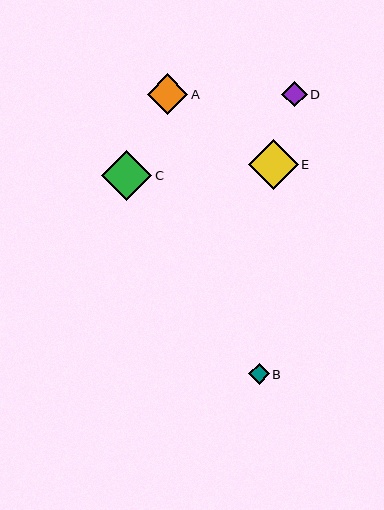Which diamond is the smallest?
Diamond B is the smallest with a size of approximately 20 pixels.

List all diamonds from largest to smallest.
From largest to smallest: C, E, A, D, B.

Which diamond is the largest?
Diamond C is the largest with a size of approximately 51 pixels.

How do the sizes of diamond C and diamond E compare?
Diamond C and diamond E are approximately the same size.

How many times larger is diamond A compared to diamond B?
Diamond A is approximately 2.0 times the size of diamond B.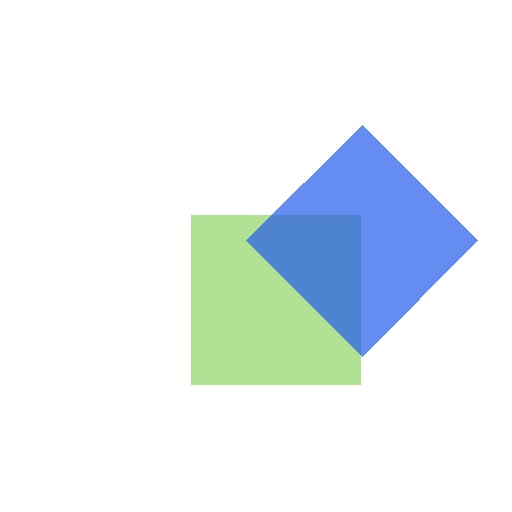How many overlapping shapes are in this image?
There are 2 overlapping shapes in the image.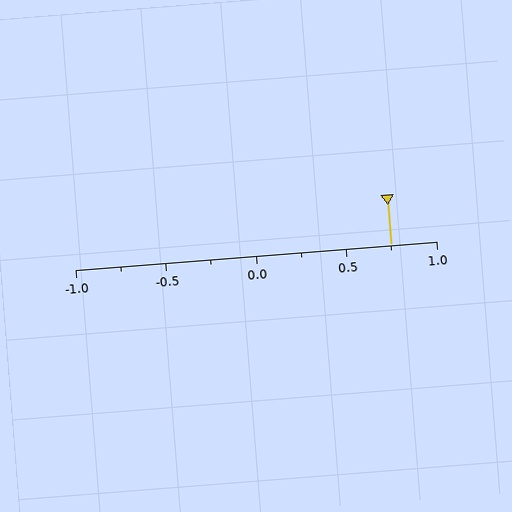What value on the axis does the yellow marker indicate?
The marker indicates approximately 0.75.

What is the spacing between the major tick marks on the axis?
The major ticks are spaced 0.5 apart.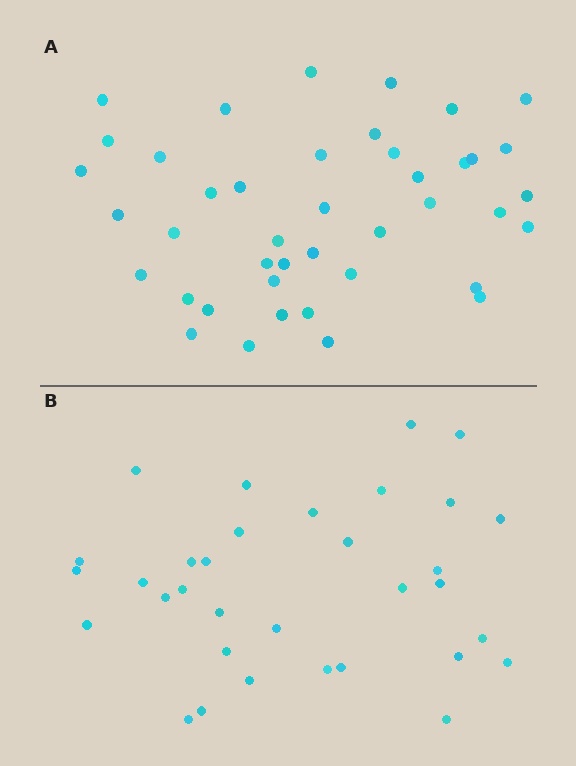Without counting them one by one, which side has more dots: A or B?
Region A (the top region) has more dots.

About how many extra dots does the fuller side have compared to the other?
Region A has roughly 8 or so more dots than region B.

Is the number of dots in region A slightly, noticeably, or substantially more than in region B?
Region A has noticeably more, but not dramatically so. The ratio is roughly 1.3 to 1.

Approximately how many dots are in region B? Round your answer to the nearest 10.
About 30 dots. (The exact count is 33, which rounds to 30.)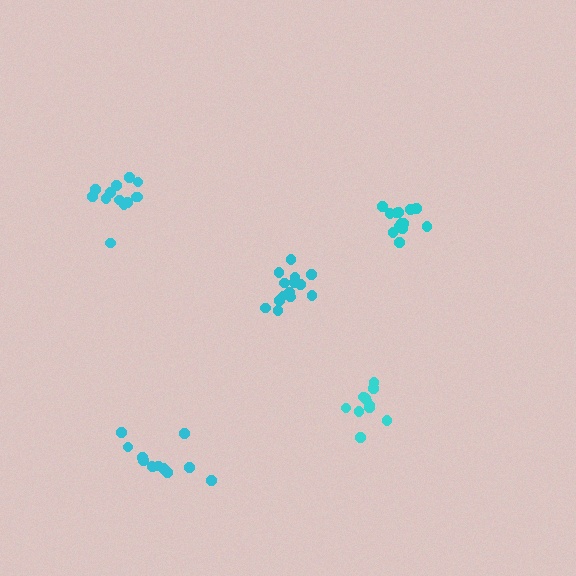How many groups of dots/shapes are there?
There are 5 groups.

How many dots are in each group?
Group 1: 14 dots, Group 2: 11 dots, Group 3: 14 dots, Group 4: 13 dots, Group 5: 12 dots (64 total).